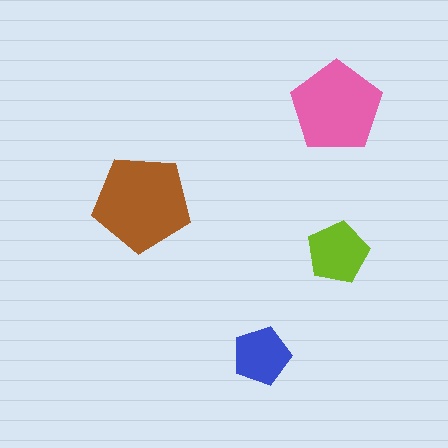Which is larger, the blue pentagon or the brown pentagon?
The brown one.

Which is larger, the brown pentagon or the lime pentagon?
The brown one.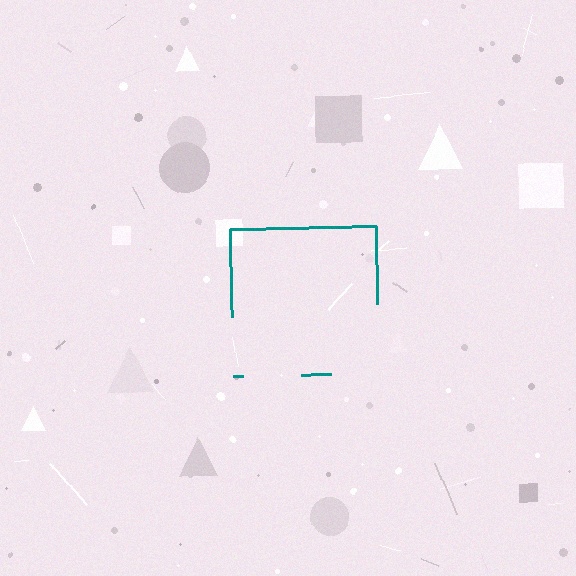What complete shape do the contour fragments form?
The contour fragments form a square.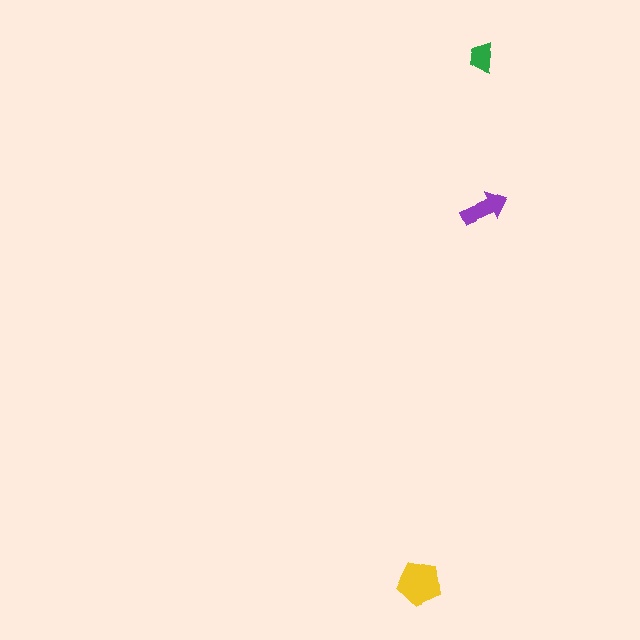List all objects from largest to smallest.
The yellow pentagon, the purple arrow, the green trapezoid.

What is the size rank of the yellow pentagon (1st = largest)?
1st.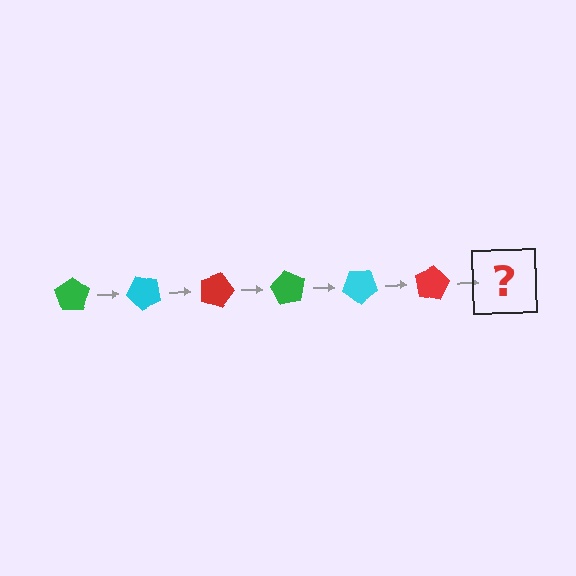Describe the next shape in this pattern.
It should be a green pentagon, rotated 270 degrees from the start.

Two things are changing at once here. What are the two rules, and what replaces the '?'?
The two rules are that it rotates 45 degrees each step and the color cycles through green, cyan, and red. The '?' should be a green pentagon, rotated 270 degrees from the start.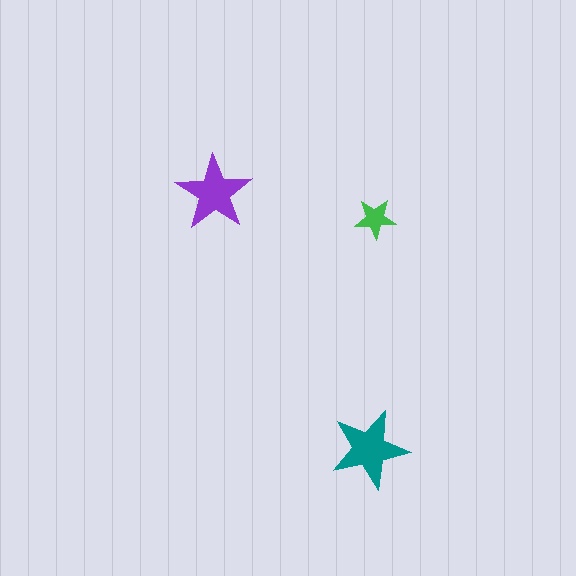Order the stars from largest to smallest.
the teal one, the purple one, the green one.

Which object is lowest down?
The teal star is bottommost.